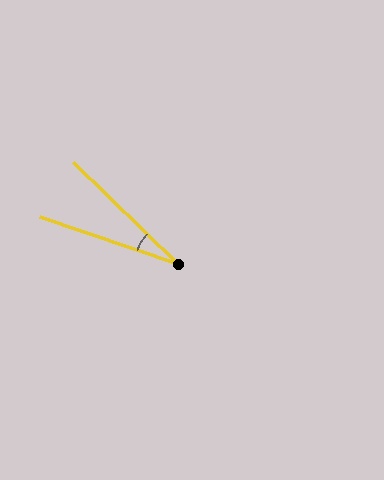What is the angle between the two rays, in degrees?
Approximately 25 degrees.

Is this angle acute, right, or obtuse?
It is acute.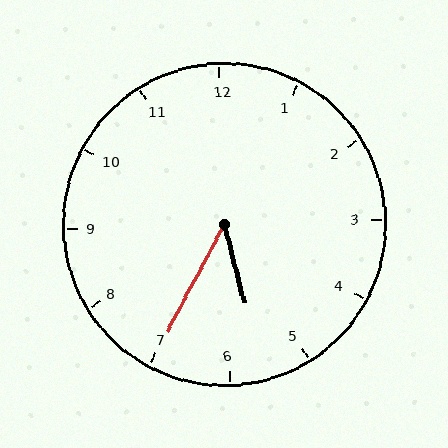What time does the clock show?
5:35.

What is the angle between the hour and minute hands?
Approximately 42 degrees.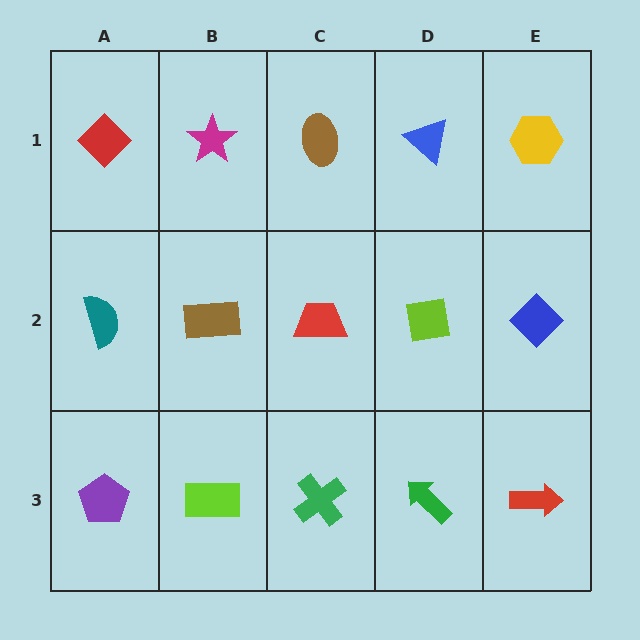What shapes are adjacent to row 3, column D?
A lime square (row 2, column D), a green cross (row 3, column C), a red arrow (row 3, column E).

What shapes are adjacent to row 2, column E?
A yellow hexagon (row 1, column E), a red arrow (row 3, column E), a lime square (row 2, column D).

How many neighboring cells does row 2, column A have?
3.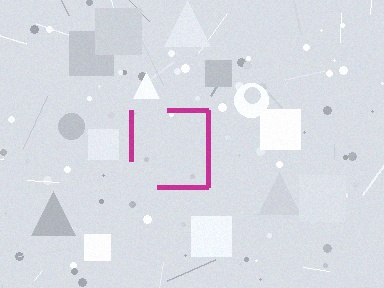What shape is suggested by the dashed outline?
The dashed outline suggests a square.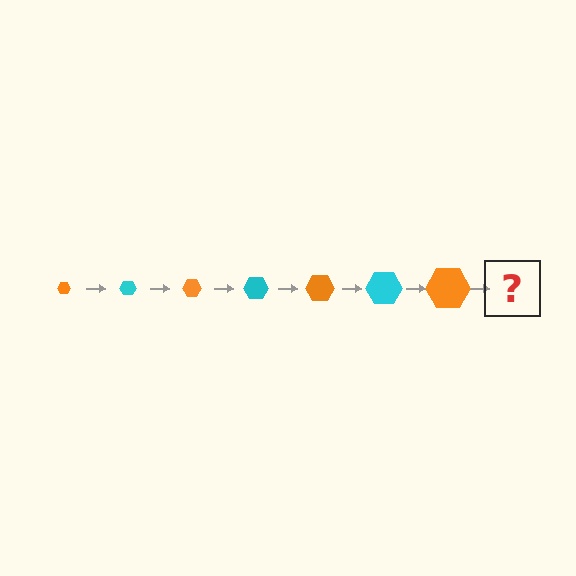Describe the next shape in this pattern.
It should be a cyan hexagon, larger than the previous one.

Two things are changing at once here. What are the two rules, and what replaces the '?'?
The two rules are that the hexagon grows larger each step and the color cycles through orange and cyan. The '?' should be a cyan hexagon, larger than the previous one.